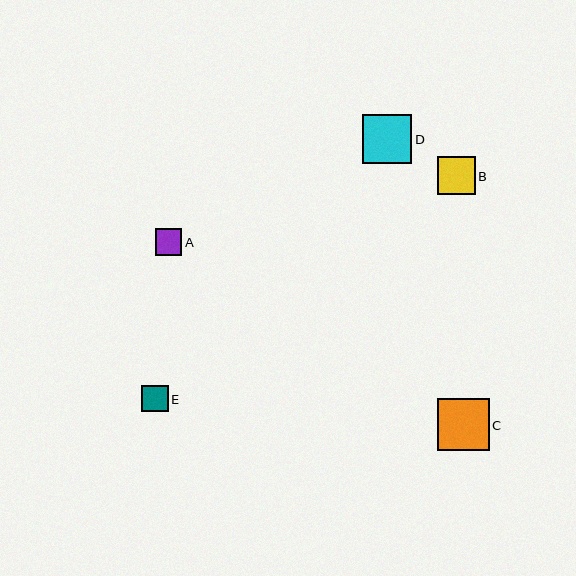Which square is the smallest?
Square A is the smallest with a size of approximately 26 pixels.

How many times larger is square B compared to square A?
Square B is approximately 1.5 times the size of square A.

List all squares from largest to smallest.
From largest to smallest: C, D, B, E, A.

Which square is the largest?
Square C is the largest with a size of approximately 52 pixels.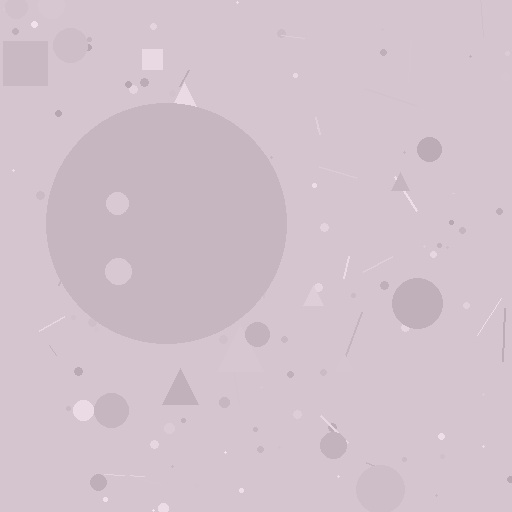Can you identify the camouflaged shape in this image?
The camouflaged shape is a circle.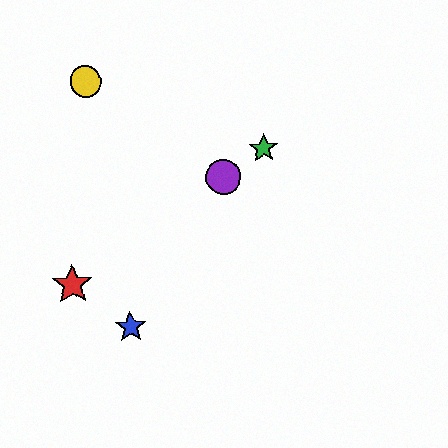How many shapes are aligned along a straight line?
3 shapes (the red star, the green star, the purple circle) are aligned along a straight line.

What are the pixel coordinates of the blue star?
The blue star is at (131, 327).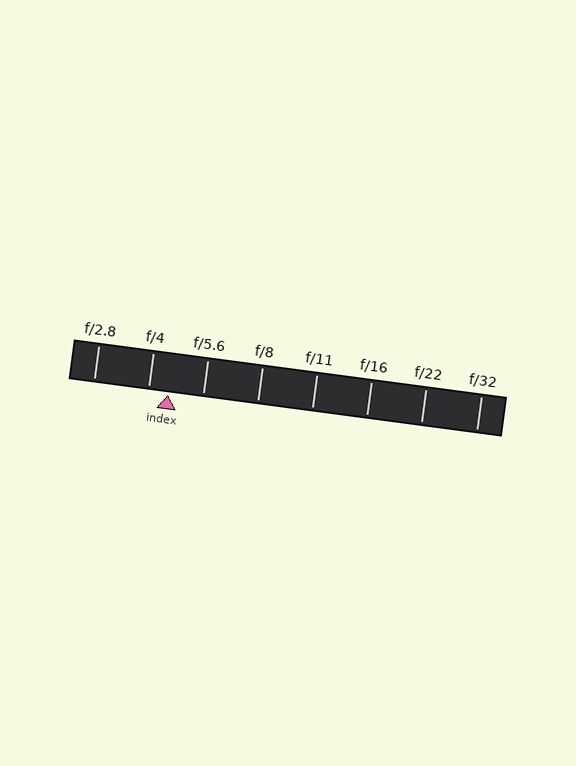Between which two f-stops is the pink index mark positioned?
The index mark is between f/4 and f/5.6.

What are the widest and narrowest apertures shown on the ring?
The widest aperture shown is f/2.8 and the narrowest is f/32.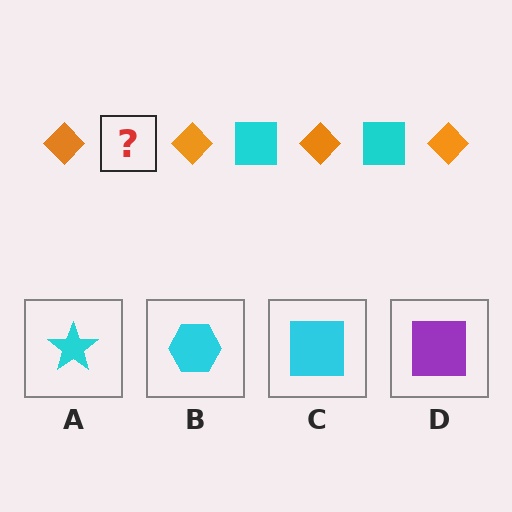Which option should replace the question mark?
Option C.